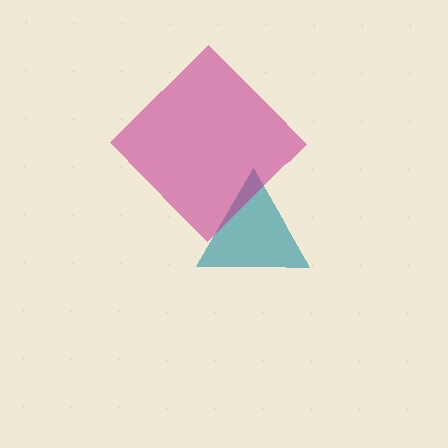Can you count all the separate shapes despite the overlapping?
Yes, there are 2 separate shapes.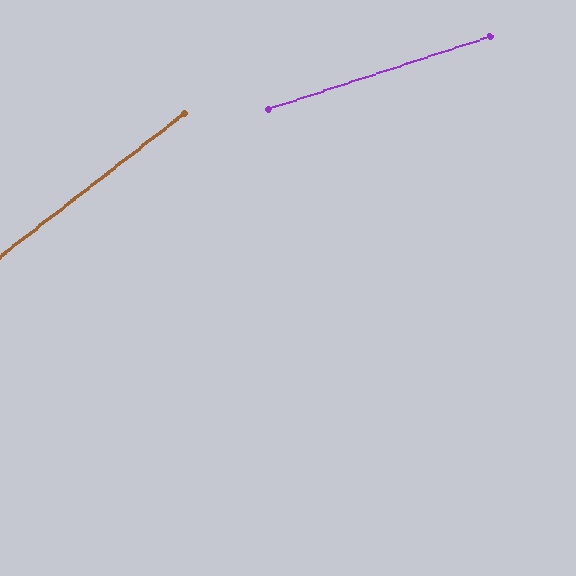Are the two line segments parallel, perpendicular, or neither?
Neither parallel nor perpendicular — they differ by about 20°.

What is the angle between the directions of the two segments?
Approximately 20 degrees.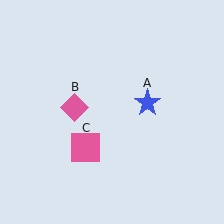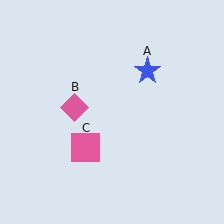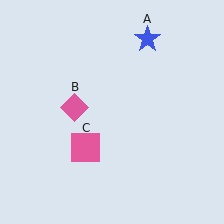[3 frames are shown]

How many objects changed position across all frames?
1 object changed position: blue star (object A).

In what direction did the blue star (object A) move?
The blue star (object A) moved up.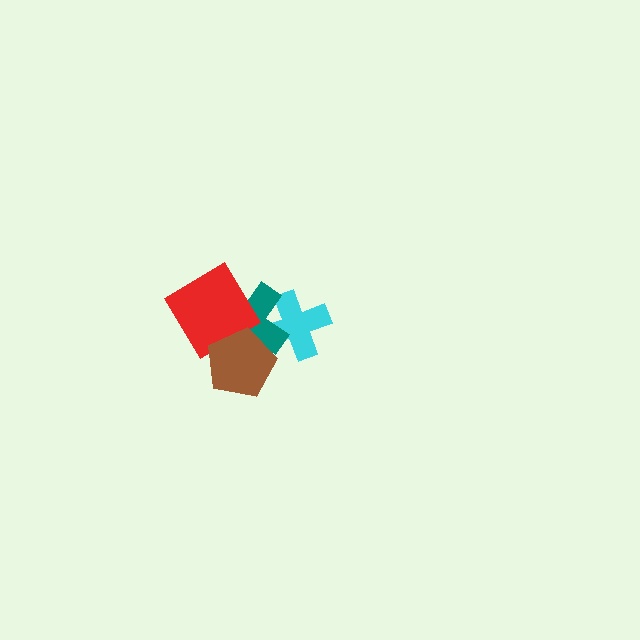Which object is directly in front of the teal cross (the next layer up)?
The red diamond is directly in front of the teal cross.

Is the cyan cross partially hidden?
Yes, it is partially covered by another shape.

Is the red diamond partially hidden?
Yes, it is partially covered by another shape.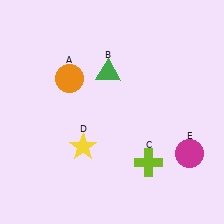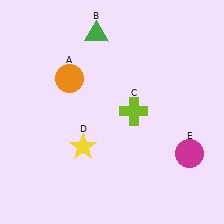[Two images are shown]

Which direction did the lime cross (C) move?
The lime cross (C) moved up.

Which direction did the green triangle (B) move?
The green triangle (B) moved up.